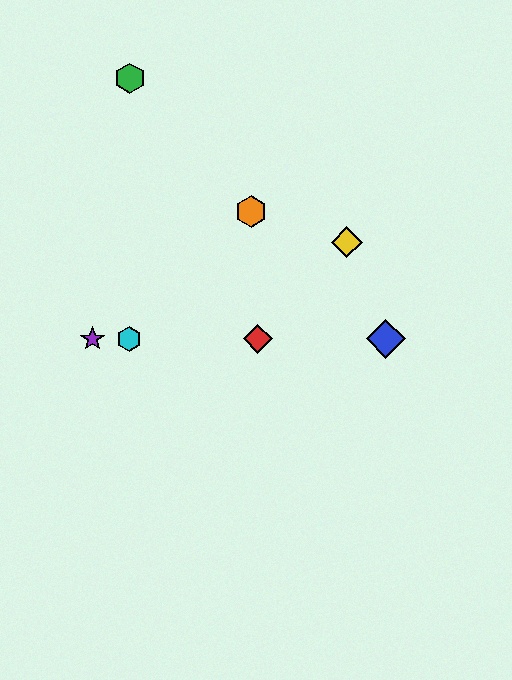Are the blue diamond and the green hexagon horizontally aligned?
No, the blue diamond is at y≈339 and the green hexagon is at y≈78.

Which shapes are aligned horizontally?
The red diamond, the blue diamond, the purple star, the cyan hexagon are aligned horizontally.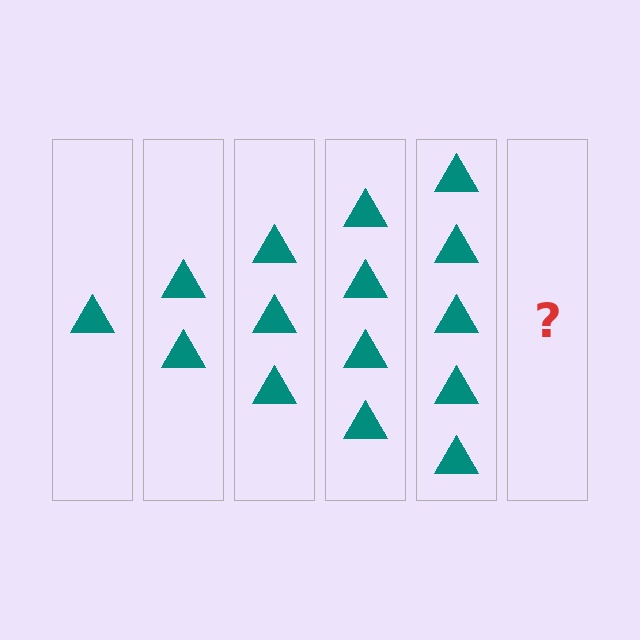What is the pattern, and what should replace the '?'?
The pattern is that each step adds one more triangle. The '?' should be 6 triangles.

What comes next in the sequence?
The next element should be 6 triangles.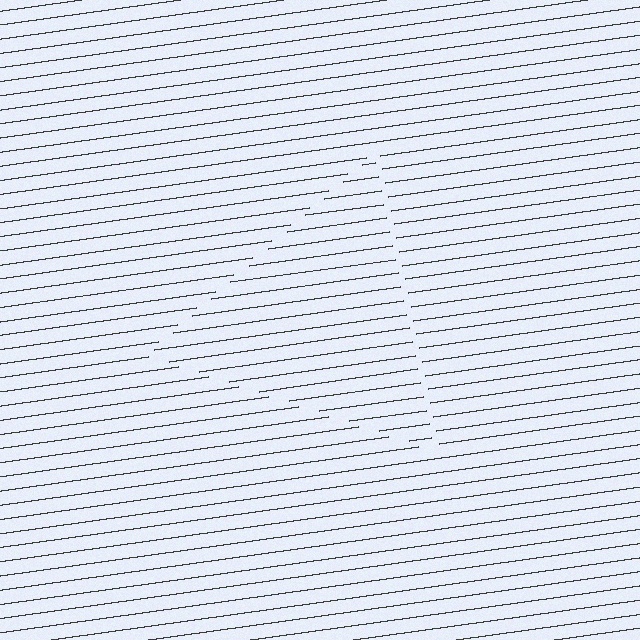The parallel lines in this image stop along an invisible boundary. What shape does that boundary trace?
An illusory triangle. The interior of the shape contains the same grating, shifted by half a period — the contour is defined by the phase discontinuity where line-ends from the inner and outer gratings abut.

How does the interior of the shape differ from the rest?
The interior of the shape contains the same grating, shifted by half a period — the contour is defined by the phase discontinuity where line-ends from the inner and outer gratings abut.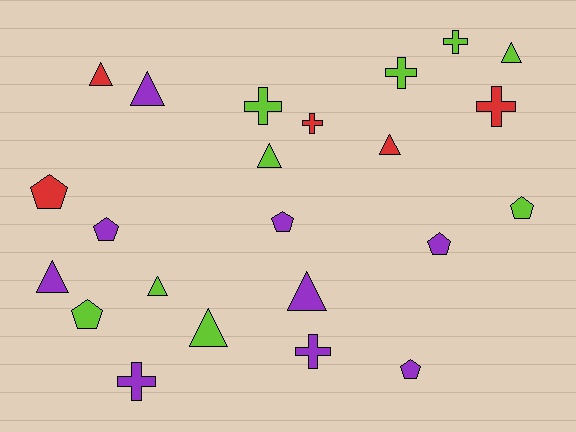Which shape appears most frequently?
Triangle, with 9 objects.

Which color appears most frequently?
Lime, with 9 objects.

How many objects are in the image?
There are 23 objects.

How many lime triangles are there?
There are 4 lime triangles.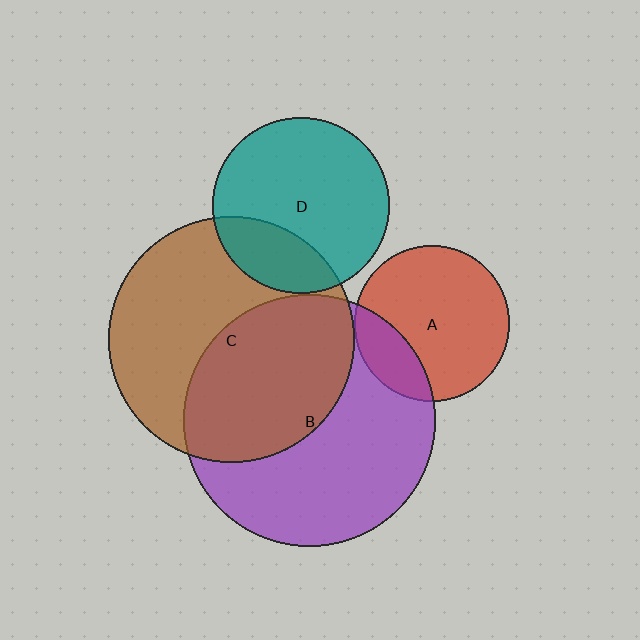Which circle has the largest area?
Circle B (purple).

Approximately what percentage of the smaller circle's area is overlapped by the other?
Approximately 25%.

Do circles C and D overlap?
Yes.